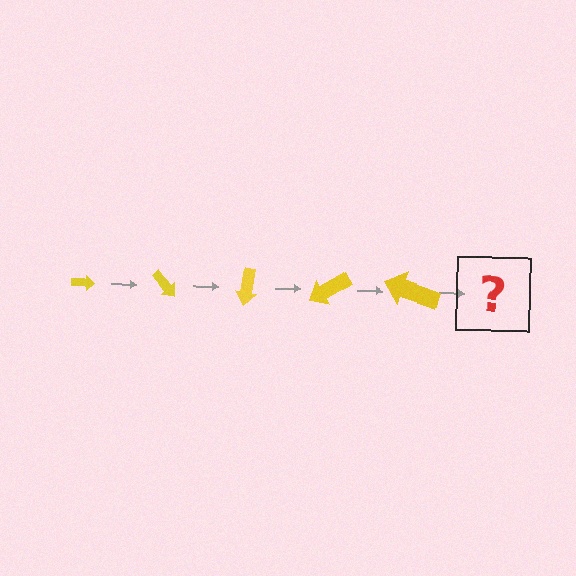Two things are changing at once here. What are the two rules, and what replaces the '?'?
The two rules are that the arrow grows larger each step and it rotates 50 degrees each step. The '?' should be an arrow, larger than the previous one and rotated 250 degrees from the start.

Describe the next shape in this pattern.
It should be an arrow, larger than the previous one and rotated 250 degrees from the start.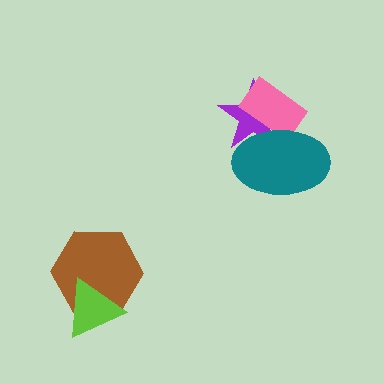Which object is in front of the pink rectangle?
The teal ellipse is in front of the pink rectangle.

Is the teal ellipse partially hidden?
No, no other shape covers it.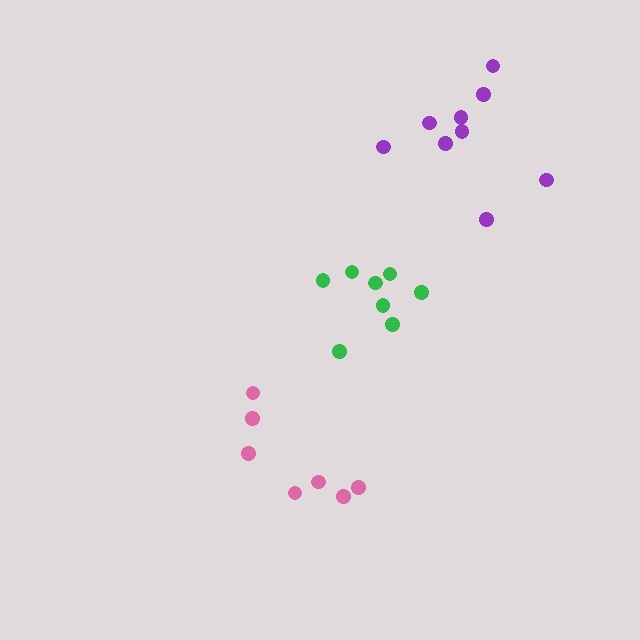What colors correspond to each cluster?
The clusters are colored: purple, green, pink.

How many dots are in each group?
Group 1: 9 dots, Group 2: 8 dots, Group 3: 7 dots (24 total).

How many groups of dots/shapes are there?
There are 3 groups.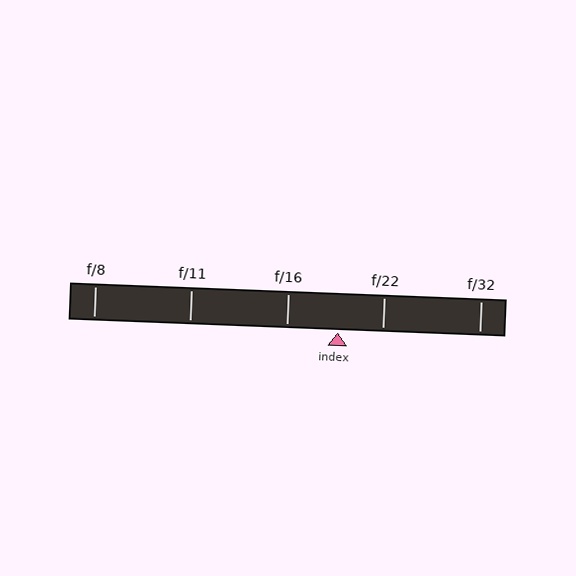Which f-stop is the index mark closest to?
The index mark is closest to f/22.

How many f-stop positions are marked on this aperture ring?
There are 5 f-stop positions marked.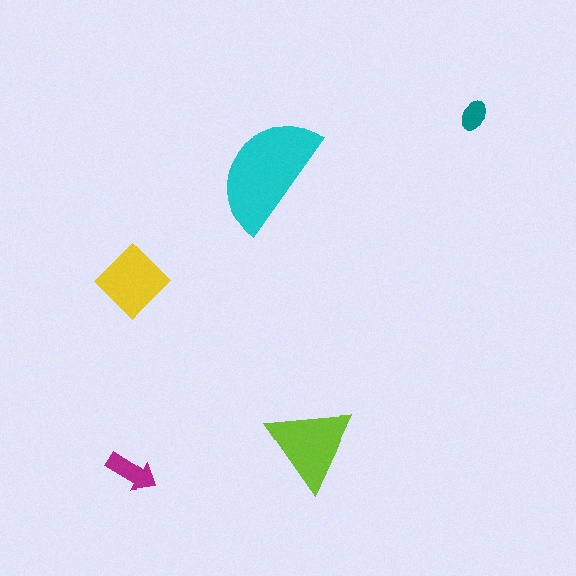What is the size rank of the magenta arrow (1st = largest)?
4th.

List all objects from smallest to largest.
The teal ellipse, the magenta arrow, the yellow diamond, the lime triangle, the cyan semicircle.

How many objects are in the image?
There are 5 objects in the image.